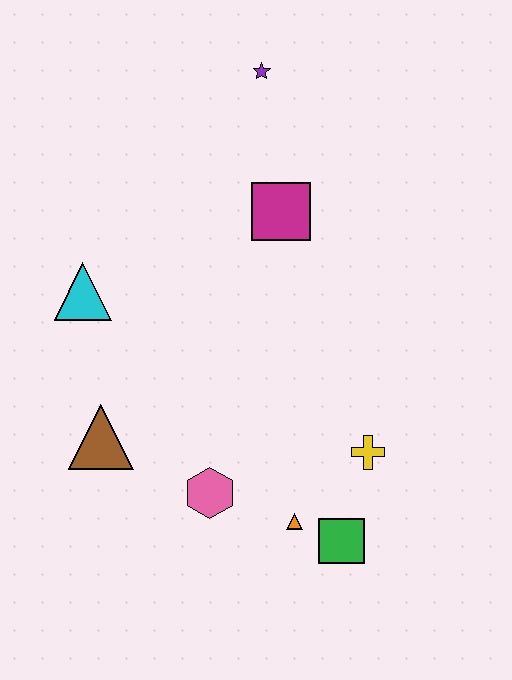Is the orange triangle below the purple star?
Yes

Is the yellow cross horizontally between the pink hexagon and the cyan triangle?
No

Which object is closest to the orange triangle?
The green square is closest to the orange triangle.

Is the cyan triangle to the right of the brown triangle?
No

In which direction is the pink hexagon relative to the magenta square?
The pink hexagon is below the magenta square.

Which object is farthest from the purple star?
The green square is farthest from the purple star.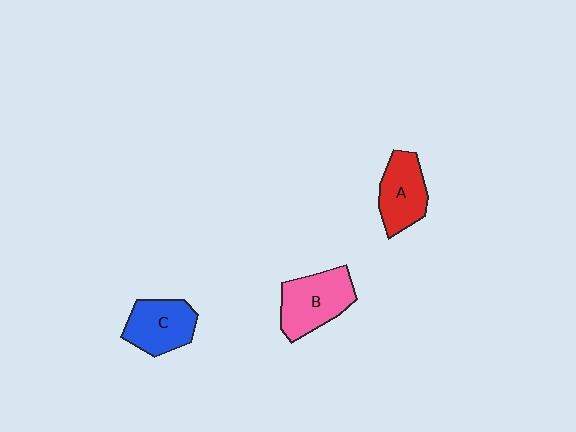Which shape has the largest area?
Shape B (pink).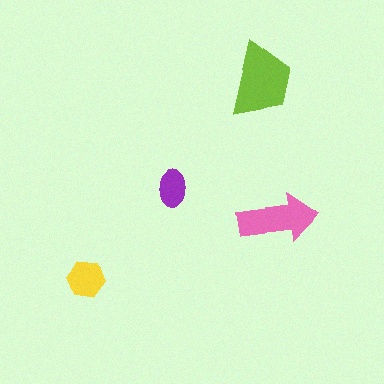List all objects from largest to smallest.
The lime trapezoid, the pink arrow, the yellow hexagon, the purple ellipse.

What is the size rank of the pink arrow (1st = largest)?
2nd.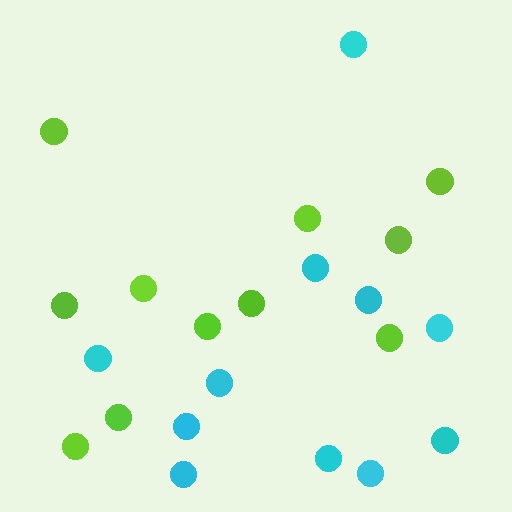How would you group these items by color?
There are 2 groups: one group of cyan circles (11) and one group of lime circles (11).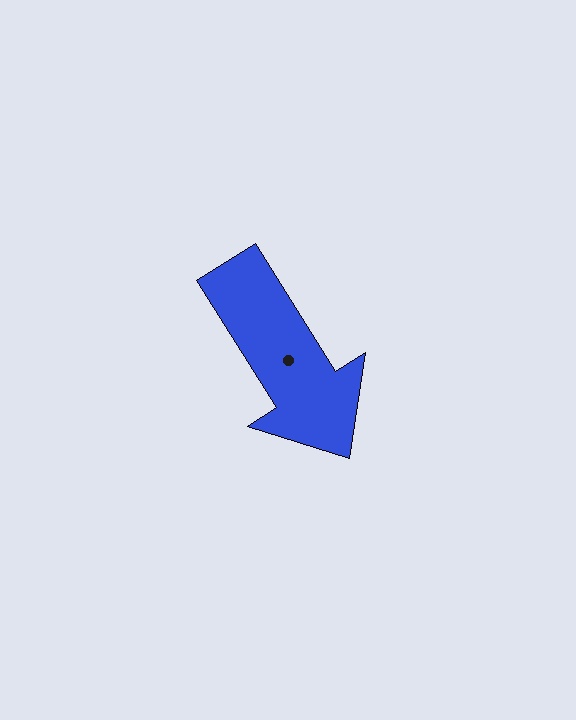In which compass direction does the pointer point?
Southeast.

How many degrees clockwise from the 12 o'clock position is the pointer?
Approximately 148 degrees.